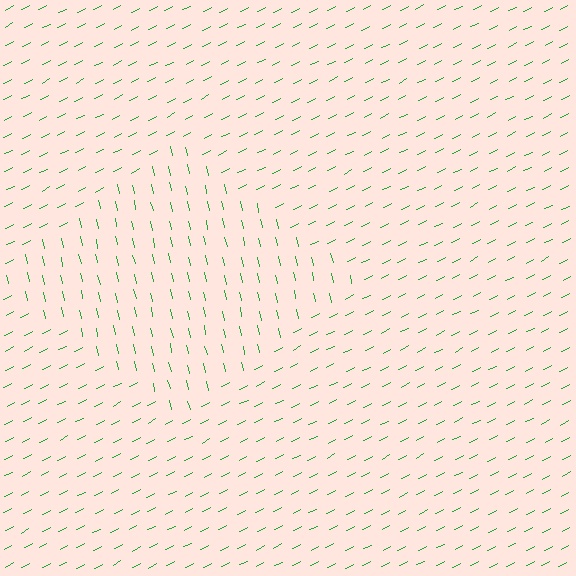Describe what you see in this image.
The image is filled with small green line segments. A diamond region in the image has lines oriented differently from the surrounding lines, creating a visible texture boundary.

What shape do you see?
I see a diamond.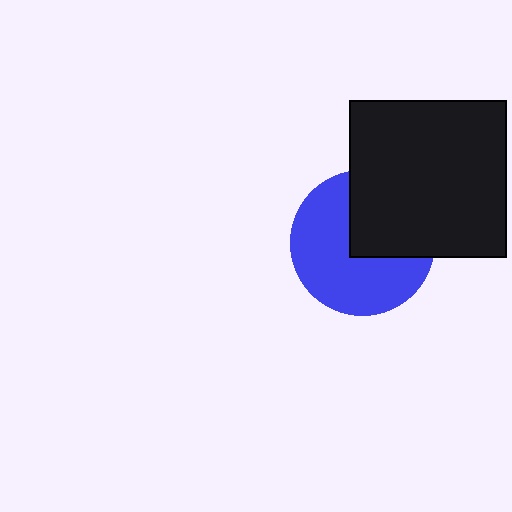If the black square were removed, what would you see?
You would see the complete blue circle.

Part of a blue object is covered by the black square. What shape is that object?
It is a circle.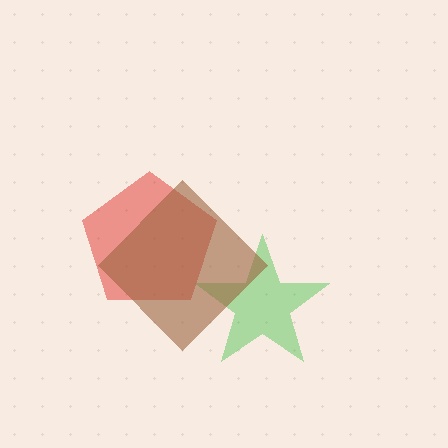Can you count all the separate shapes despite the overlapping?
Yes, there are 3 separate shapes.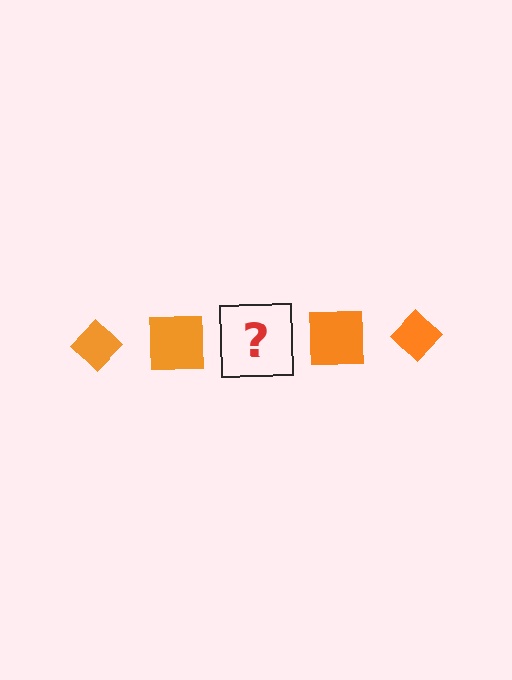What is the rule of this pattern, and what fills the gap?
The rule is that the pattern cycles through diamond, square shapes in orange. The gap should be filled with an orange diamond.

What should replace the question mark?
The question mark should be replaced with an orange diamond.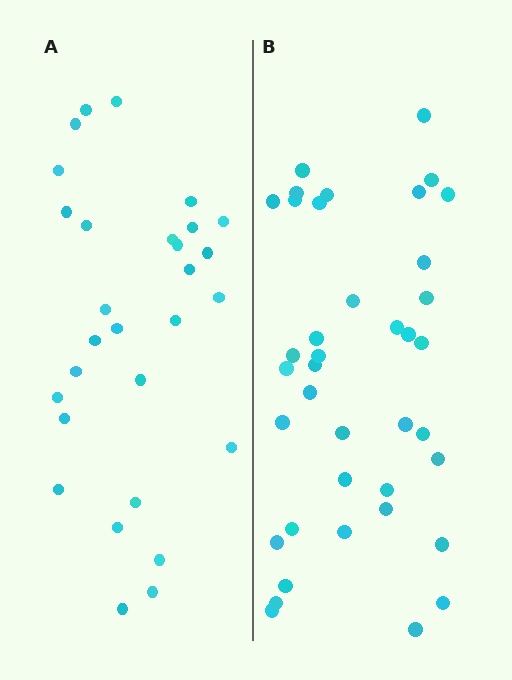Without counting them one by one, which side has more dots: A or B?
Region B (the right region) has more dots.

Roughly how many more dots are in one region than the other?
Region B has roughly 10 or so more dots than region A.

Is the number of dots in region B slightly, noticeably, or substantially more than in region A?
Region B has noticeably more, but not dramatically so. The ratio is roughly 1.3 to 1.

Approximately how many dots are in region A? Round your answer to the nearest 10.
About 30 dots. (The exact count is 29, which rounds to 30.)